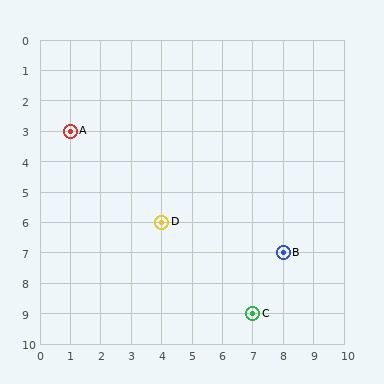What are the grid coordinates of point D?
Point D is at grid coordinates (4, 6).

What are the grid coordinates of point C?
Point C is at grid coordinates (7, 9).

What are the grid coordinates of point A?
Point A is at grid coordinates (1, 3).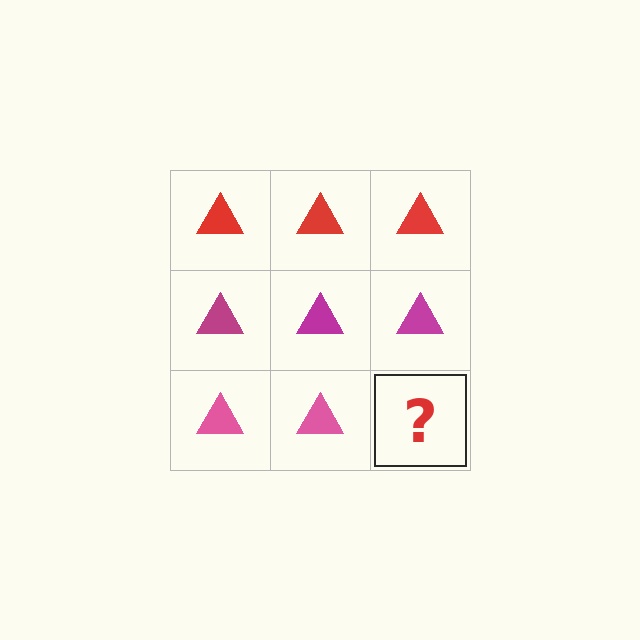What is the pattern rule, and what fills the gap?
The rule is that each row has a consistent color. The gap should be filled with a pink triangle.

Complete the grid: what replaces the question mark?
The question mark should be replaced with a pink triangle.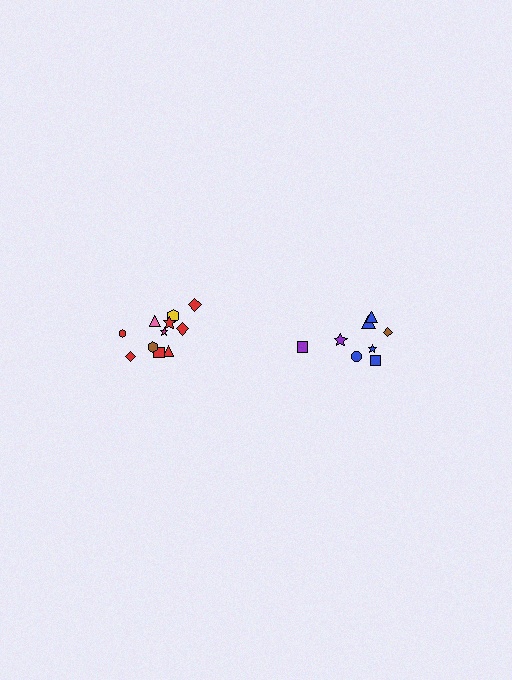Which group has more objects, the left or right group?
The left group.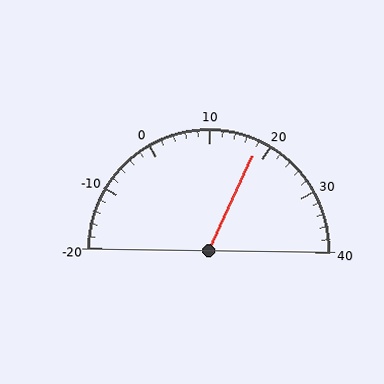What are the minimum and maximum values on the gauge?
The gauge ranges from -20 to 40.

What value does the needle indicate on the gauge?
The needle indicates approximately 18.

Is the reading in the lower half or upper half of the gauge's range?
The reading is in the upper half of the range (-20 to 40).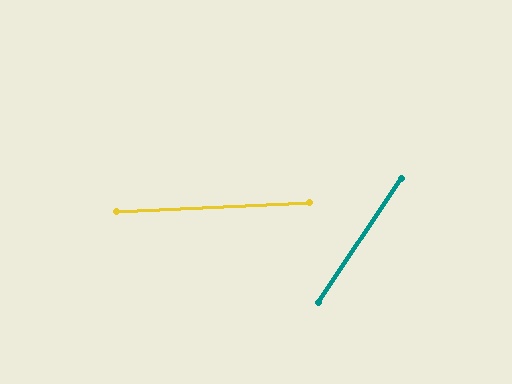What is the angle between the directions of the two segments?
Approximately 53 degrees.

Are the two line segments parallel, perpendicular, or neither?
Neither parallel nor perpendicular — they differ by about 53°.